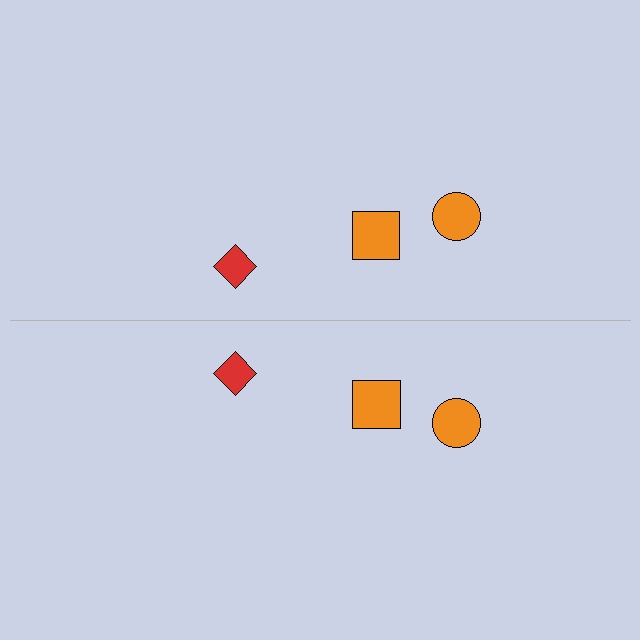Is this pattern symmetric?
Yes, this pattern has bilateral (reflection) symmetry.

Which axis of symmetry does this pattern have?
The pattern has a horizontal axis of symmetry running through the center of the image.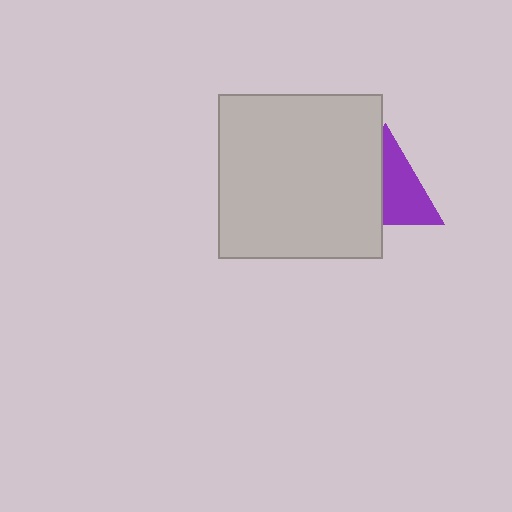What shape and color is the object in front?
The object in front is a light gray square.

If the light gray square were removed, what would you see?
You would see the complete purple triangle.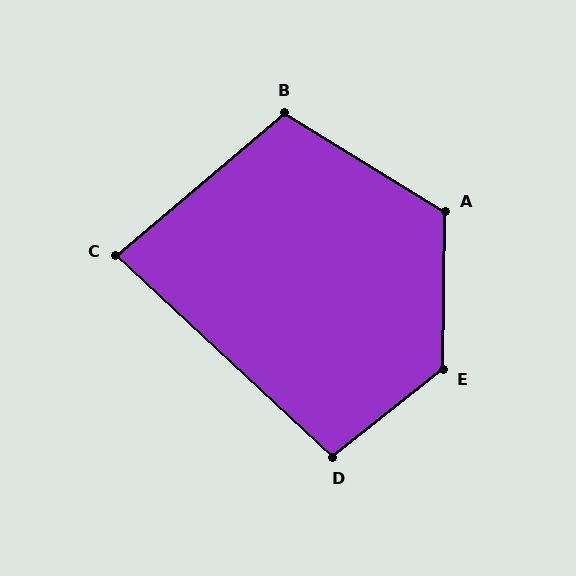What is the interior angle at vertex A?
Approximately 121 degrees (obtuse).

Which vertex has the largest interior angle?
E, at approximately 129 degrees.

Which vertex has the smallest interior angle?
C, at approximately 83 degrees.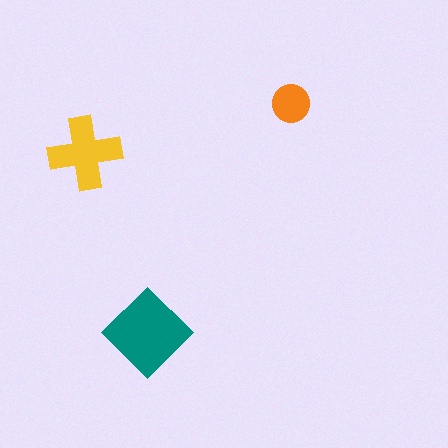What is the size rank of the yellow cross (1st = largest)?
2nd.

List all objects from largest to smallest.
The teal diamond, the yellow cross, the orange circle.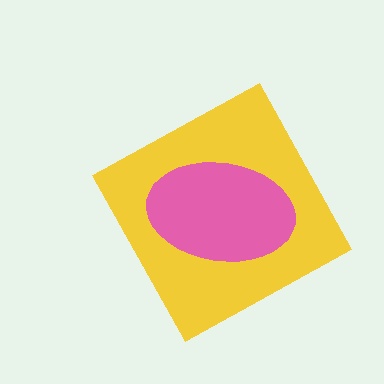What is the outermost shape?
The yellow diamond.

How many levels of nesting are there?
2.